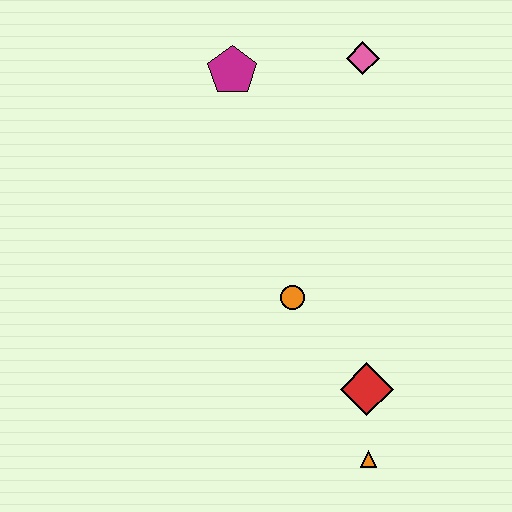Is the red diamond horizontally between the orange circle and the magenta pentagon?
No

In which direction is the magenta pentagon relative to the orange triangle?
The magenta pentagon is above the orange triangle.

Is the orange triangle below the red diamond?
Yes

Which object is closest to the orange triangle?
The red diamond is closest to the orange triangle.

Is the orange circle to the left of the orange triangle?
Yes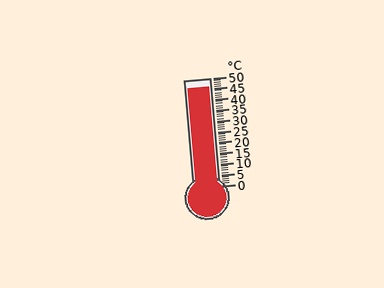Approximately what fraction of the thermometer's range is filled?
The thermometer is filled to approximately 90% of its range.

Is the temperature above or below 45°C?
The temperature is above 45°C.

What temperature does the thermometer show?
The thermometer shows approximately 46°C.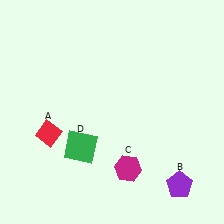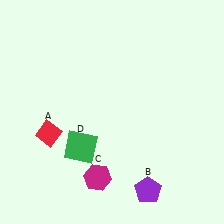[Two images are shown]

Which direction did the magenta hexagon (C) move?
The magenta hexagon (C) moved left.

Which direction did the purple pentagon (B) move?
The purple pentagon (B) moved left.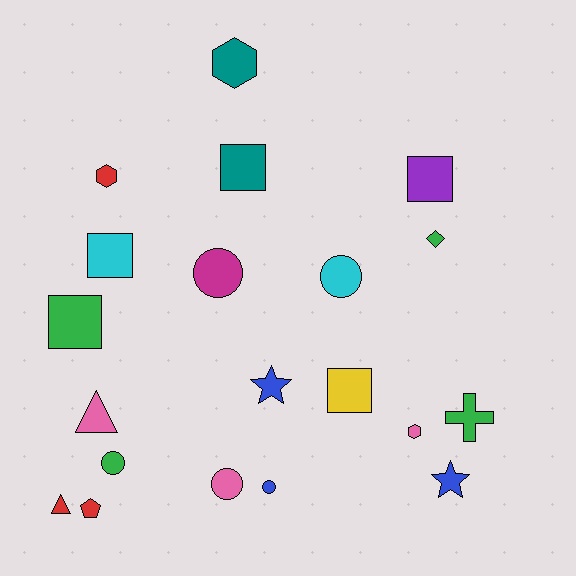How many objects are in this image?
There are 20 objects.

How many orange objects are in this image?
There are no orange objects.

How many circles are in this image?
There are 5 circles.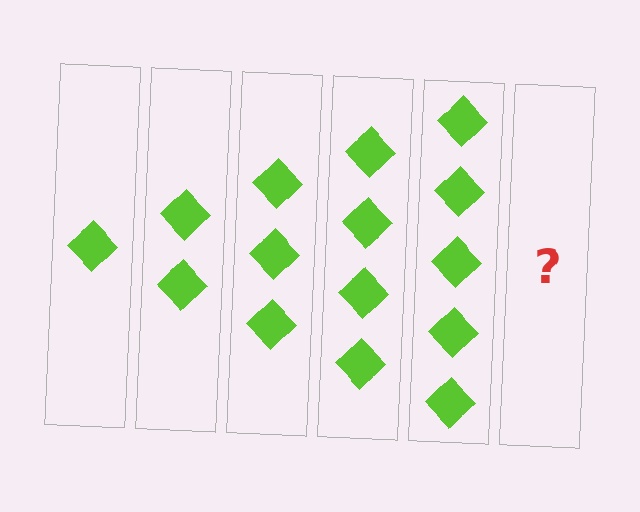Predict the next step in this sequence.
The next step is 6 diamonds.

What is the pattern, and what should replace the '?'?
The pattern is that each step adds one more diamond. The '?' should be 6 diamonds.